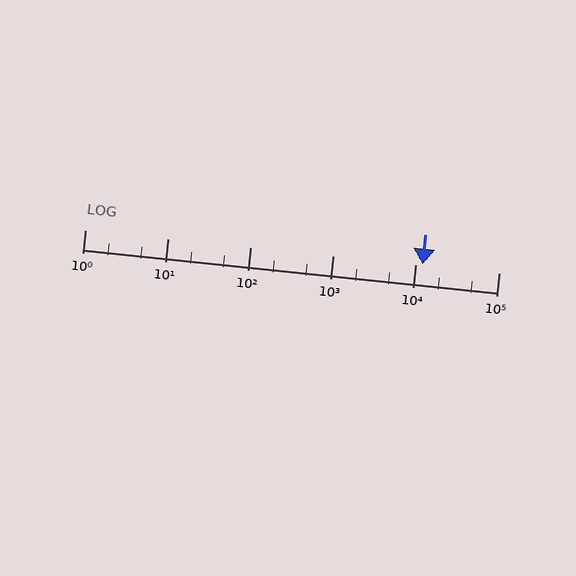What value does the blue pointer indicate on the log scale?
The pointer indicates approximately 12000.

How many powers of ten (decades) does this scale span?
The scale spans 5 decades, from 1 to 100000.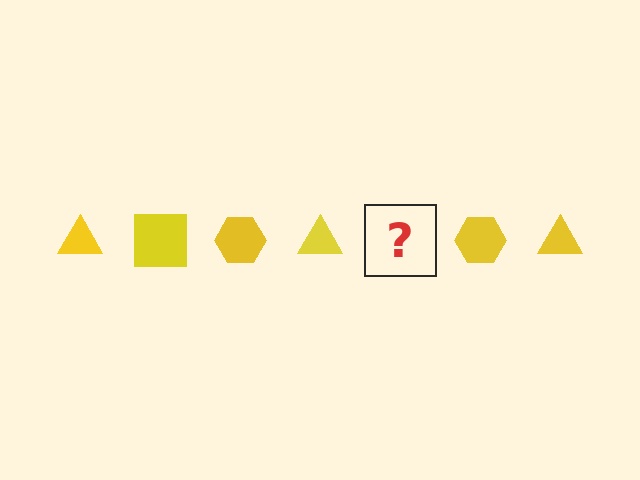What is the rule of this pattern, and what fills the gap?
The rule is that the pattern cycles through triangle, square, hexagon shapes in yellow. The gap should be filled with a yellow square.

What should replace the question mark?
The question mark should be replaced with a yellow square.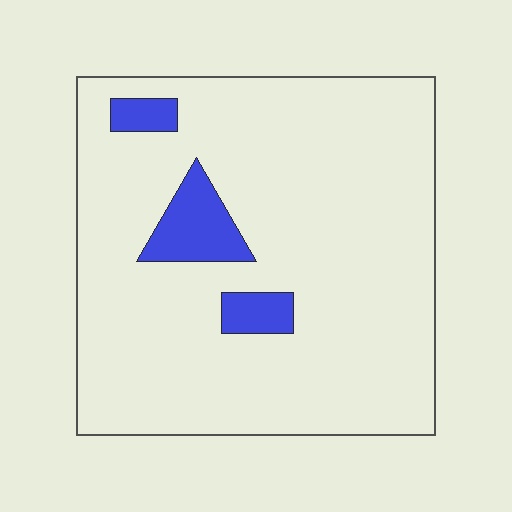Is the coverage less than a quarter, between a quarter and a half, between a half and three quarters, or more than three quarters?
Less than a quarter.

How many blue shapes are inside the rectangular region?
3.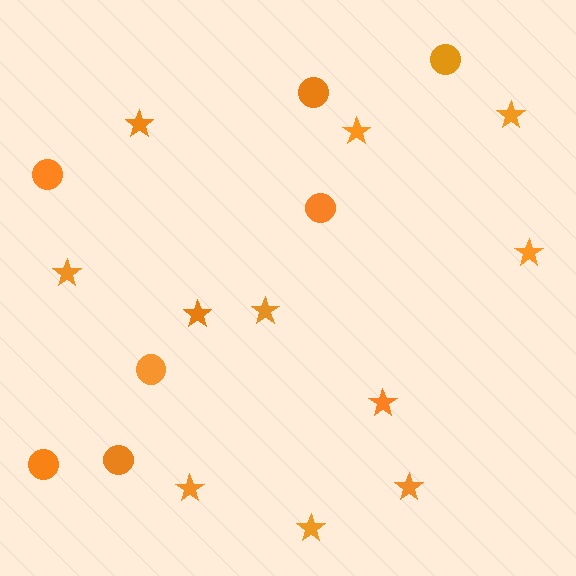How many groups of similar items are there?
There are 2 groups: one group of circles (7) and one group of stars (11).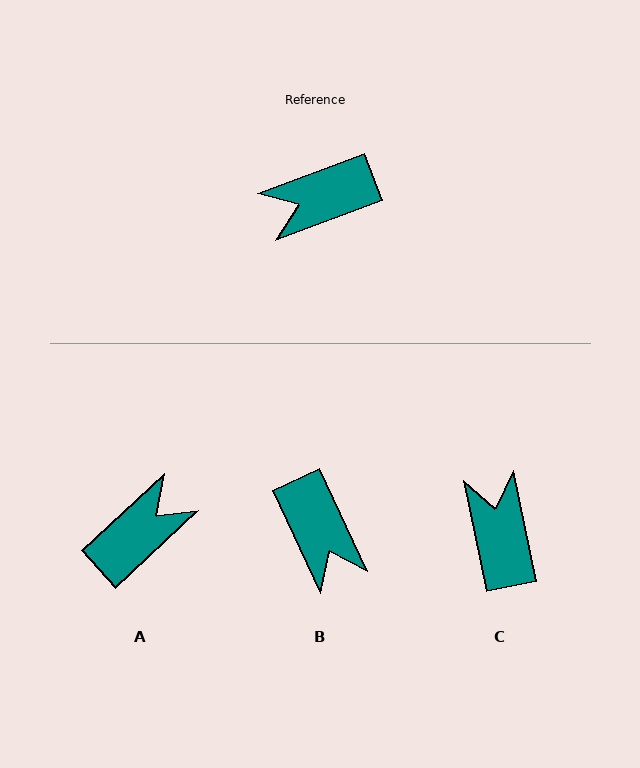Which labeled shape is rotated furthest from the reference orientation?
A, about 158 degrees away.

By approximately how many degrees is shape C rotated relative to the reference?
Approximately 99 degrees clockwise.